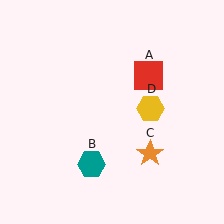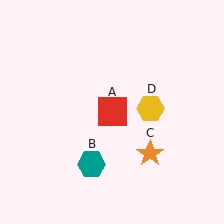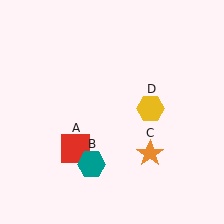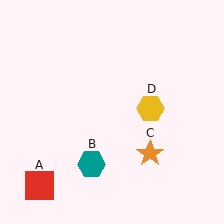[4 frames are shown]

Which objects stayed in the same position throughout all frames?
Teal hexagon (object B) and orange star (object C) and yellow hexagon (object D) remained stationary.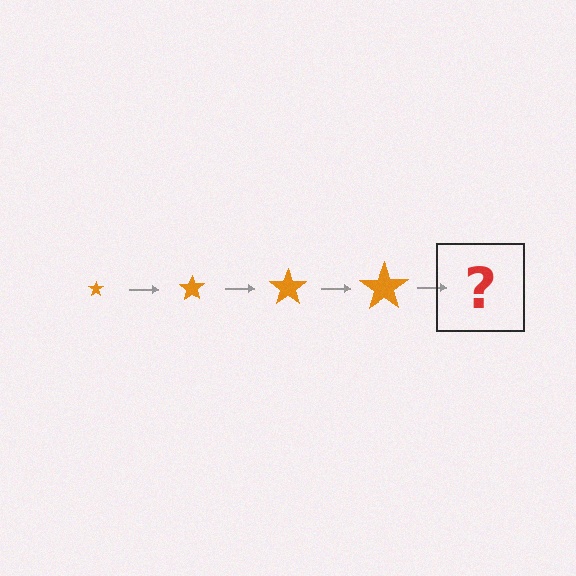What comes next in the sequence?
The next element should be an orange star, larger than the previous one.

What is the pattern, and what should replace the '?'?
The pattern is that the star gets progressively larger each step. The '?' should be an orange star, larger than the previous one.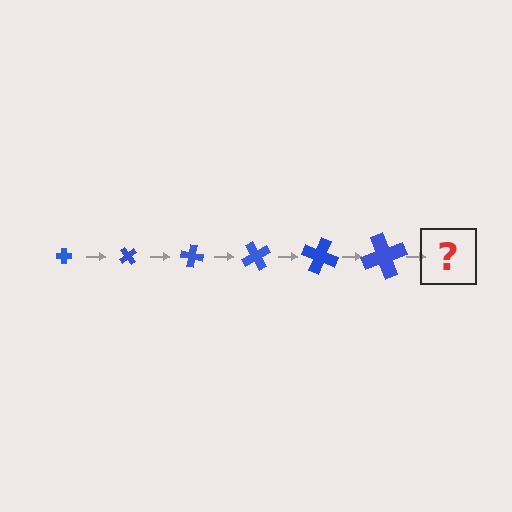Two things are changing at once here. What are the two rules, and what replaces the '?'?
The two rules are that the cross grows larger each step and it rotates 50 degrees each step. The '?' should be a cross, larger than the previous one and rotated 300 degrees from the start.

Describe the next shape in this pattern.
It should be a cross, larger than the previous one and rotated 300 degrees from the start.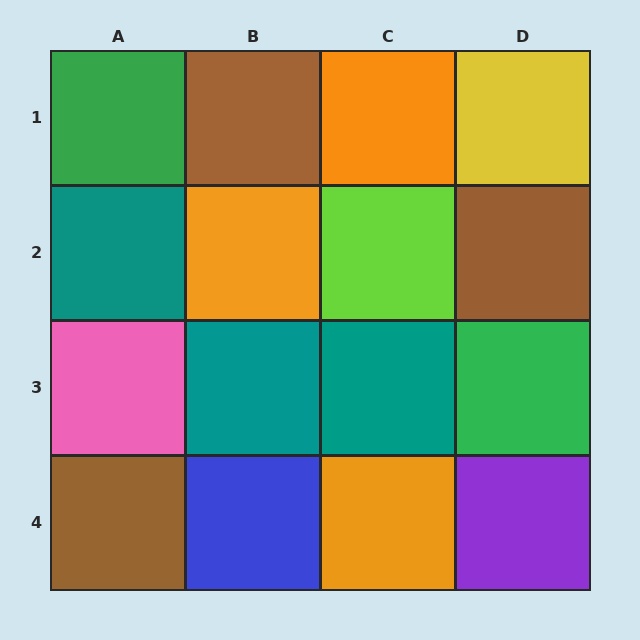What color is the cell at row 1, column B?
Brown.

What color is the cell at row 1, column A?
Green.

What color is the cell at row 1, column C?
Orange.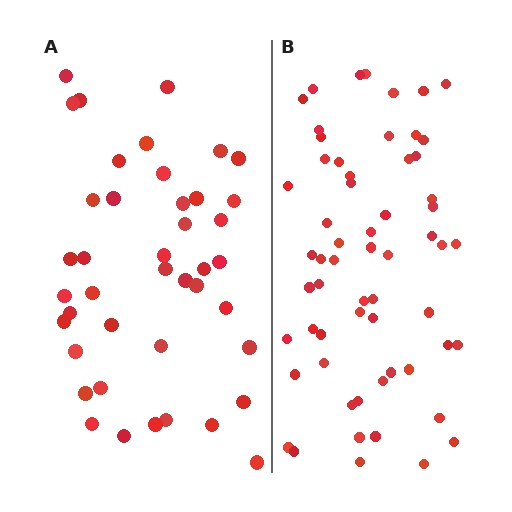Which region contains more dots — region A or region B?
Region B (the right region) has more dots.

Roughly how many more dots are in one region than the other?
Region B has approximately 20 more dots than region A.